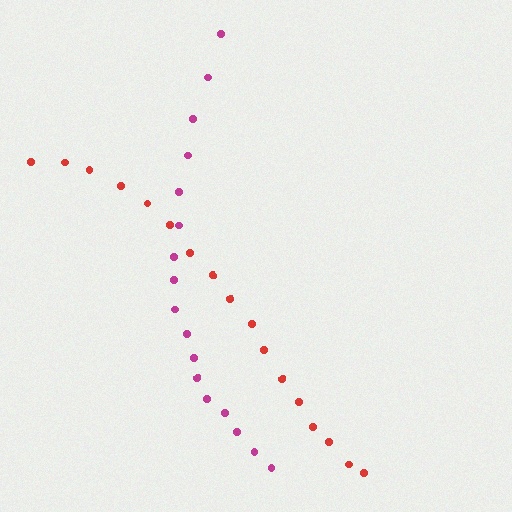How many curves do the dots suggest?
There are 2 distinct paths.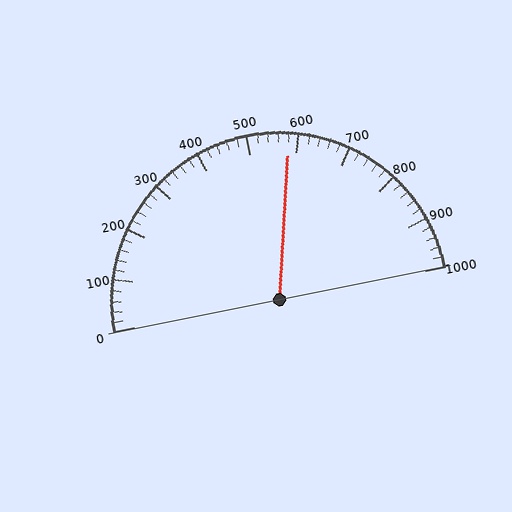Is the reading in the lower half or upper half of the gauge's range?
The reading is in the upper half of the range (0 to 1000).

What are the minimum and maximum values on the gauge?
The gauge ranges from 0 to 1000.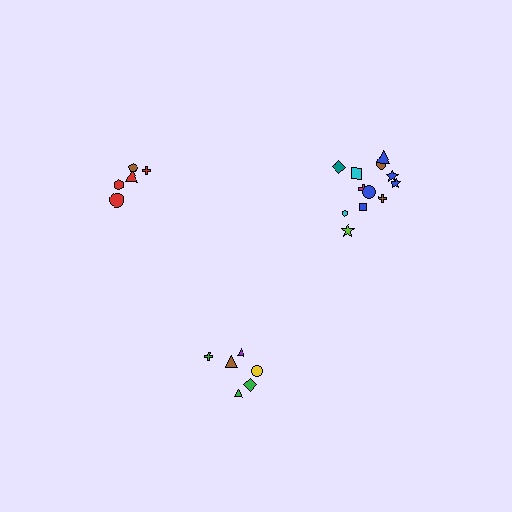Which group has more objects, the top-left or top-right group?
The top-right group.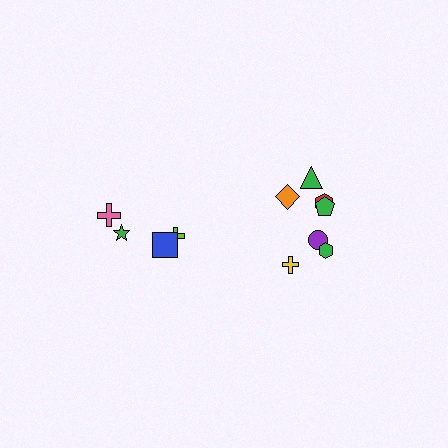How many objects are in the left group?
There are 4 objects.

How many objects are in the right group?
There are 7 objects.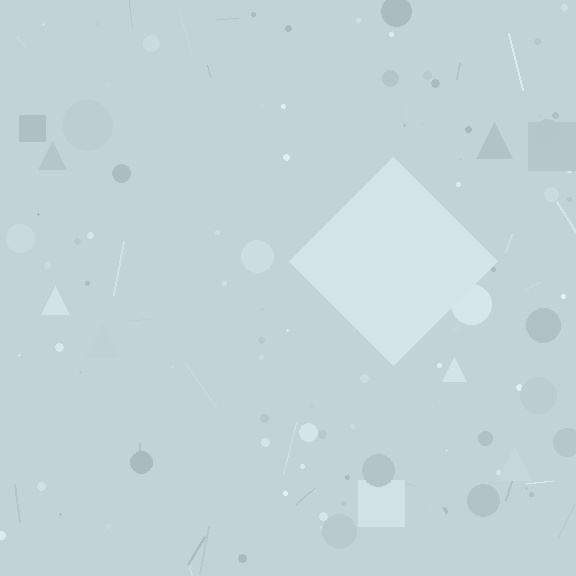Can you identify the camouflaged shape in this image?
The camouflaged shape is a diamond.